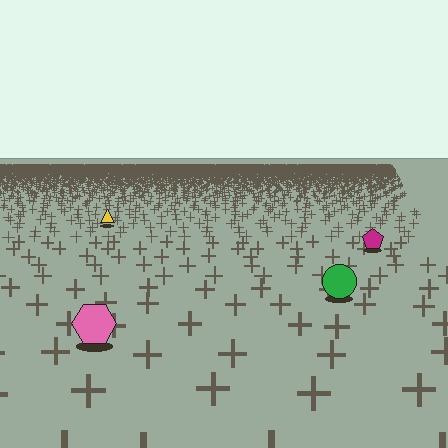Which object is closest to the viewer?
The pink hexagon is closest. The texture marks near it are larger and more spread out.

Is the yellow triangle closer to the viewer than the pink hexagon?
No. The pink hexagon is closer — you can tell from the texture gradient: the ground texture is coarser near it.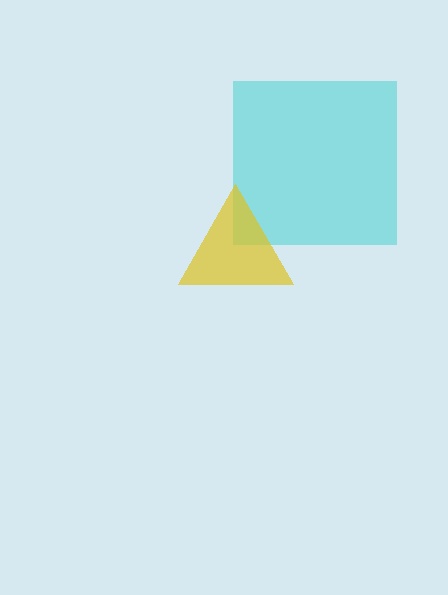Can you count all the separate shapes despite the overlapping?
Yes, there are 2 separate shapes.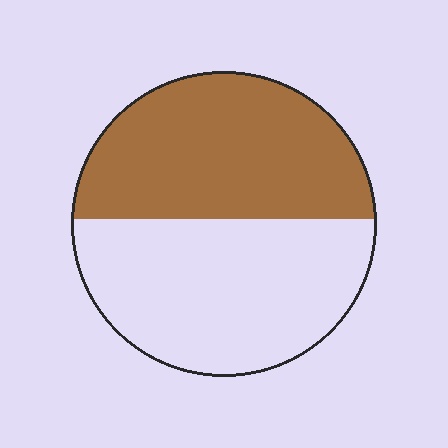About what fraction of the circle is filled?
About one half (1/2).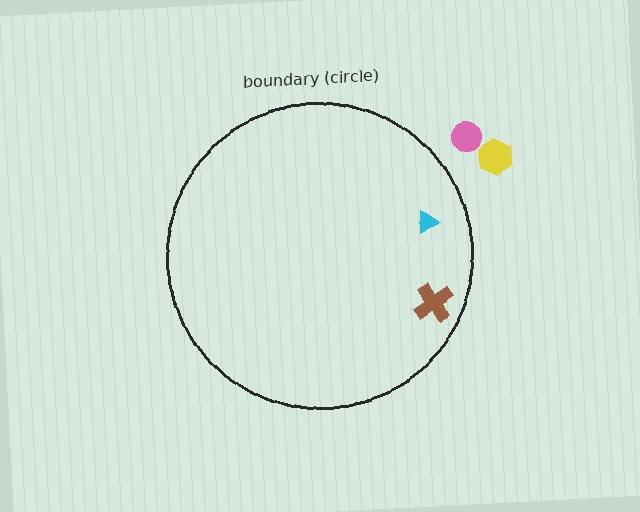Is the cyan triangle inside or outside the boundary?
Inside.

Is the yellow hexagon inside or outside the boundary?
Outside.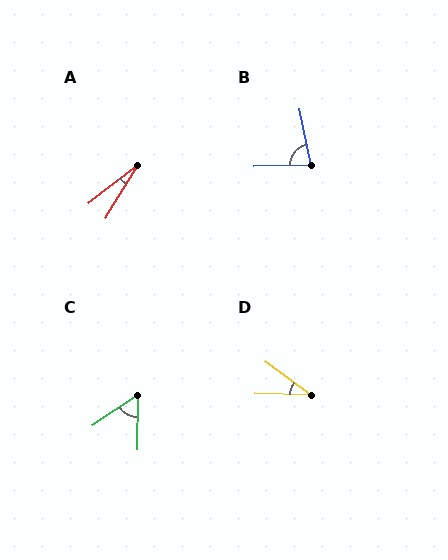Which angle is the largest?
B, at approximately 80 degrees.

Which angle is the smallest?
A, at approximately 21 degrees.